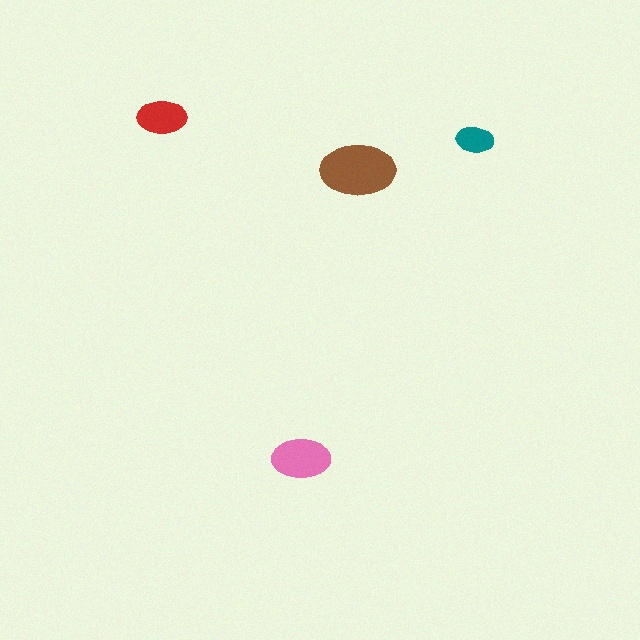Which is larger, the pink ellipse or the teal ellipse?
The pink one.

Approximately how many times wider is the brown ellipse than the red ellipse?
About 1.5 times wider.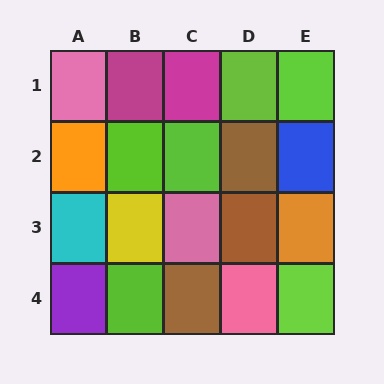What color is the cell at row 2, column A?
Orange.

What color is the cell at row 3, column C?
Pink.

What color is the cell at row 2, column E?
Blue.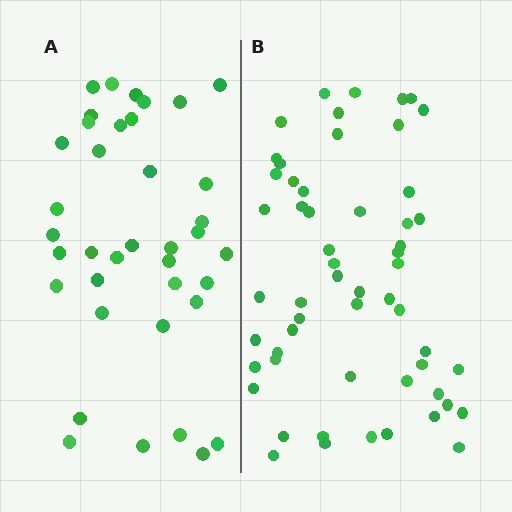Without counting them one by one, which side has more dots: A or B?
Region B (the right region) has more dots.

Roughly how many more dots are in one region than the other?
Region B has approximately 20 more dots than region A.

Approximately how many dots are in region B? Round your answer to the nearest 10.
About 60 dots. (The exact count is 56, which rounds to 60.)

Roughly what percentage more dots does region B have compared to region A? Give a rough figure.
About 45% more.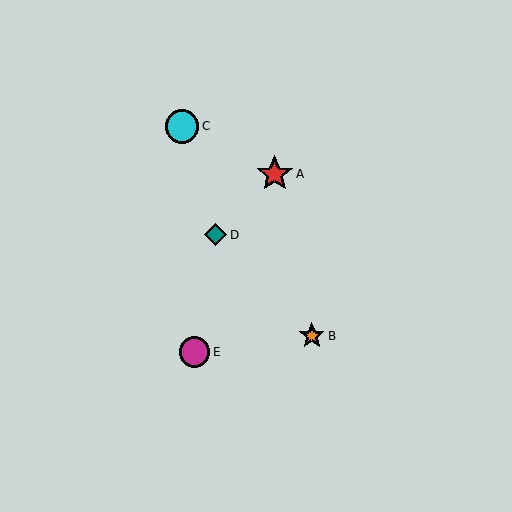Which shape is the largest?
The red star (labeled A) is the largest.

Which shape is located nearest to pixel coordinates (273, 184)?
The red star (labeled A) at (275, 174) is nearest to that location.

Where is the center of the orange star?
The center of the orange star is at (312, 336).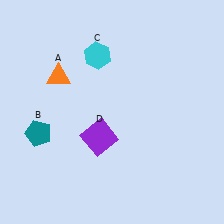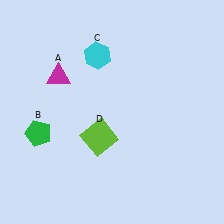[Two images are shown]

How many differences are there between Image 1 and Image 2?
There are 3 differences between the two images.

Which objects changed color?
A changed from orange to magenta. B changed from teal to green. D changed from purple to lime.